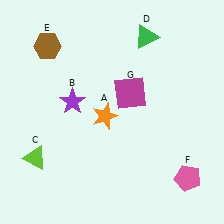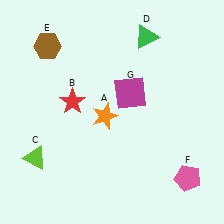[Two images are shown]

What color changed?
The star (B) changed from purple in Image 1 to red in Image 2.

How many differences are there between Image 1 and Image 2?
There is 1 difference between the two images.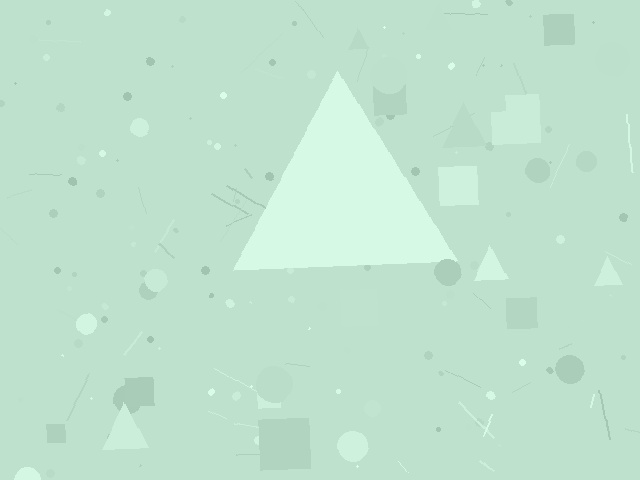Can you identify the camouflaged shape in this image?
The camouflaged shape is a triangle.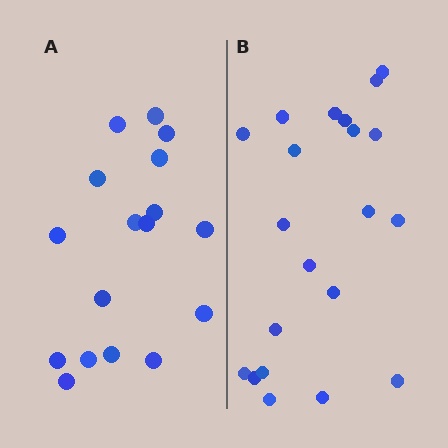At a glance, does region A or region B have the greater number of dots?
Region B (the right region) has more dots.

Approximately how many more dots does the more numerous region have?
Region B has about 4 more dots than region A.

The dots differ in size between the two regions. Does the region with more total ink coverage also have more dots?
No. Region A has more total ink coverage because its dots are larger, but region B actually contains more individual dots. Total area can be misleading — the number of items is what matters here.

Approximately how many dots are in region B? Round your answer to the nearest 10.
About 20 dots. (The exact count is 21, which rounds to 20.)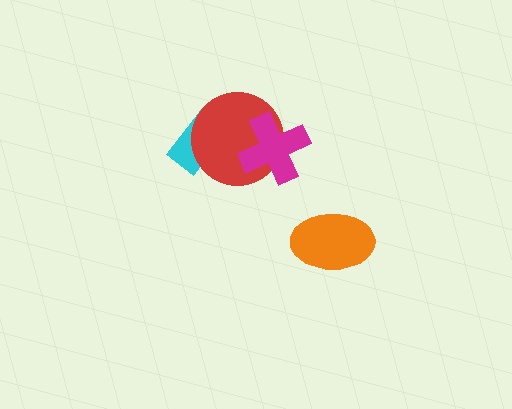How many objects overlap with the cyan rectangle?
1 object overlaps with the cyan rectangle.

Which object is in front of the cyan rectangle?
The red circle is in front of the cyan rectangle.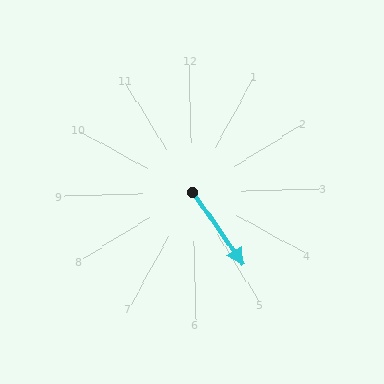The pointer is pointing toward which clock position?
Roughly 5 o'clock.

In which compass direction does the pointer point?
Southeast.